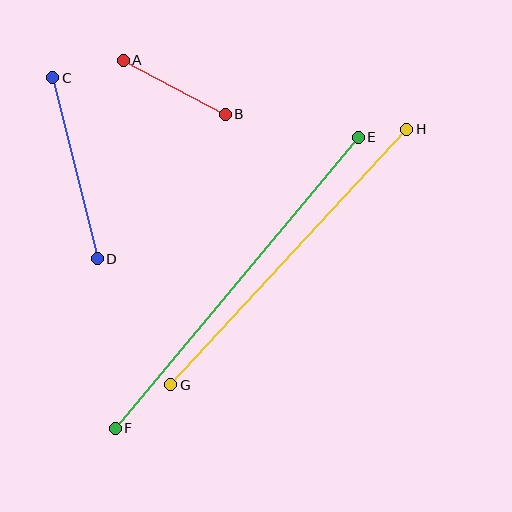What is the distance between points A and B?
The distance is approximately 115 pixels.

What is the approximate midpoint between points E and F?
The midpoint is at approximately (237, 283) pixels.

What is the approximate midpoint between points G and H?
The midpoint is at approximately (289, 257) pixels.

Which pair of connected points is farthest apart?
Points E and F are farthest apart.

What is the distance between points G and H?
The distance is approximately 348 pixels.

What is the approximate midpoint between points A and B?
The midpoint is at approximately (174, 87) pixels.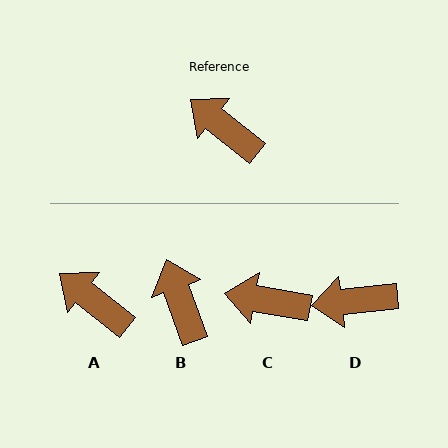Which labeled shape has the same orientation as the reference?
A.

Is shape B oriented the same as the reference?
No, it is off by about 32 degrees.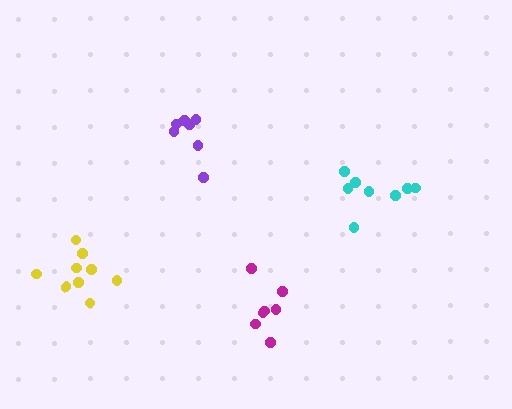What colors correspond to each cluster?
The clusters are colored: cyan, magenta, purple, yellow.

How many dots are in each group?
Group 1: 8 dots, Group 2: 7 dots, Group 3: 7 dots, Group 4: 9 dots (31 total).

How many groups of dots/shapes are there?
There are 4 groups.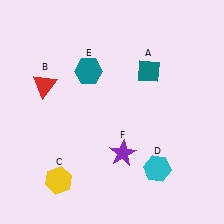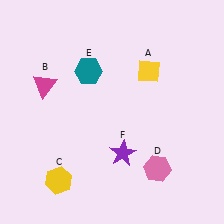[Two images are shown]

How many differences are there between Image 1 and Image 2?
There are 3 differences between the two images.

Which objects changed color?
A changed from teal to yellow. B changed from red to magenta. D changed from cyan to pink.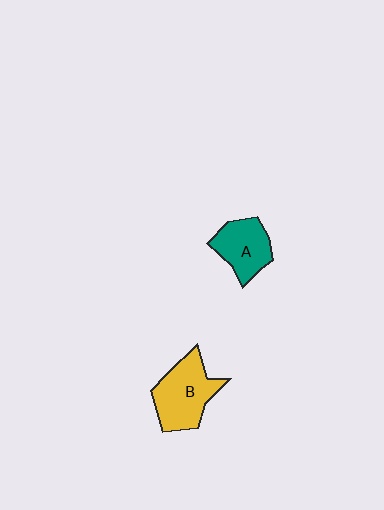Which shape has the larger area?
Shape B (yellow).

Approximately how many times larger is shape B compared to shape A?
Approximately 1.3 times.